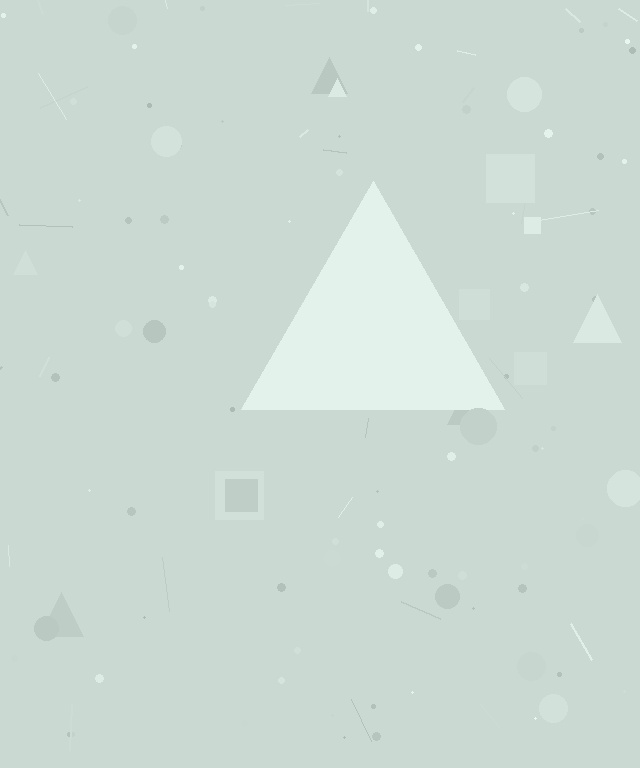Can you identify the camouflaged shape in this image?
The camouflaged shape is a triangle.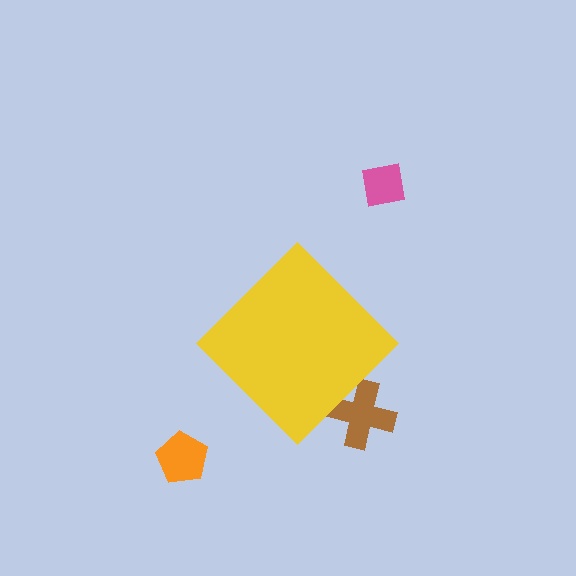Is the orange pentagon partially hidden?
No, the orange pentagon is fully visible.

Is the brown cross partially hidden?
Yes, the brown cross is partially hidden behind the yellow diamond.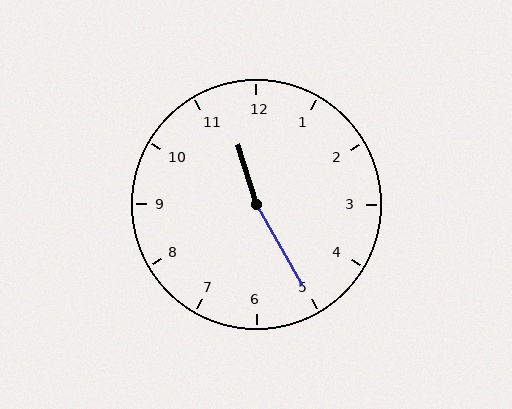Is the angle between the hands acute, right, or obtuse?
It is obtuse.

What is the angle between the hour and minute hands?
Approximately 168 degrees.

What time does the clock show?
11:25.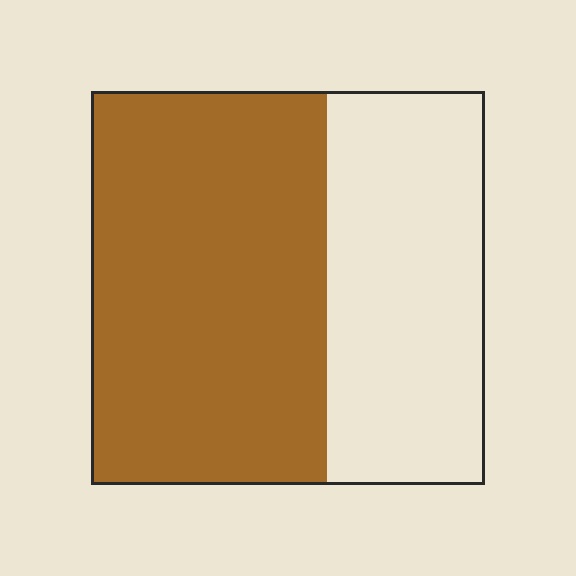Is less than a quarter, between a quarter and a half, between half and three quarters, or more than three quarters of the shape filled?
Between half and three quarters.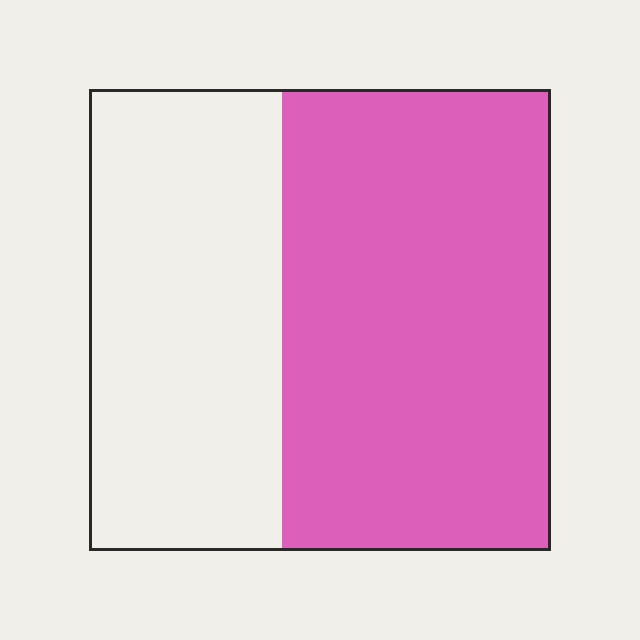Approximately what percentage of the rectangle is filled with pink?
Approximately 60%.